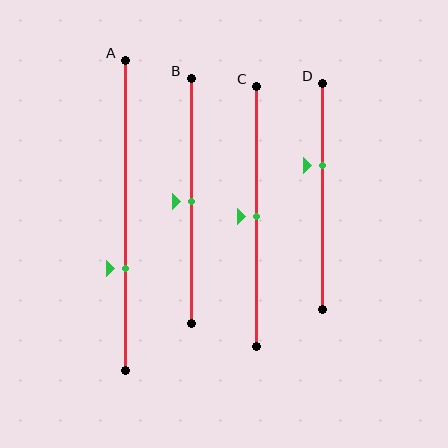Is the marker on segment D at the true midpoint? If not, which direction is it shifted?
No, the marker on segment D is shifted upward by about 13% of the segment length.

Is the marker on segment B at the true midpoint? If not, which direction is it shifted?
Yes, the marker on segment B is at the true midpoint.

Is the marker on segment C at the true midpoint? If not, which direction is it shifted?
Yes, the marker on segment C is at the true midpoint.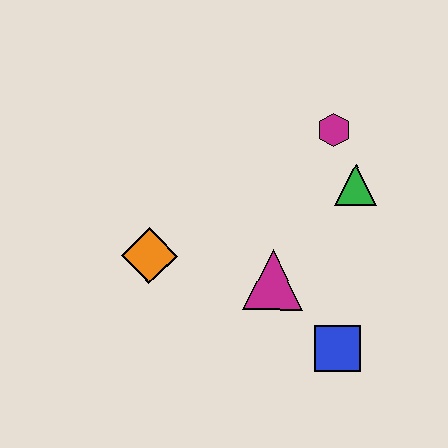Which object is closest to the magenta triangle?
The blue square is closest to the magenta triangle.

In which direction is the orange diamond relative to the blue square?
The orange diamond is to the left of the blue square.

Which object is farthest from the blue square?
The magenta hexagon is farthest from the blue square.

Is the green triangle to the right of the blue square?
Yes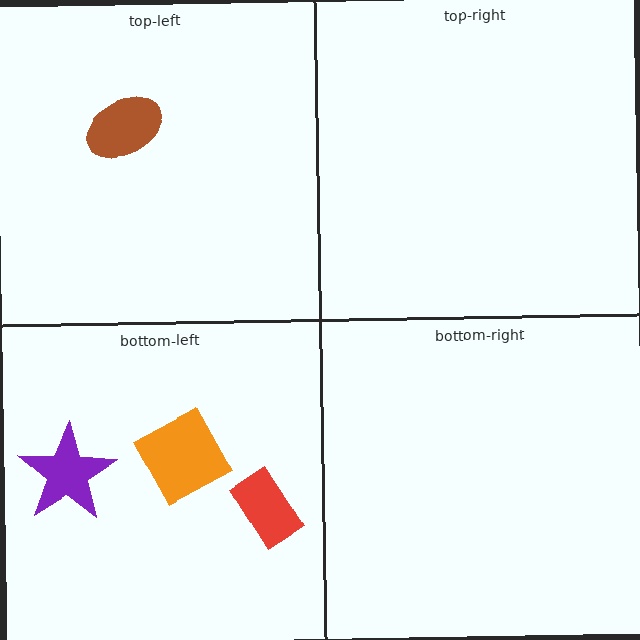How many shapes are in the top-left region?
1.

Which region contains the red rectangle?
The bottom-left region.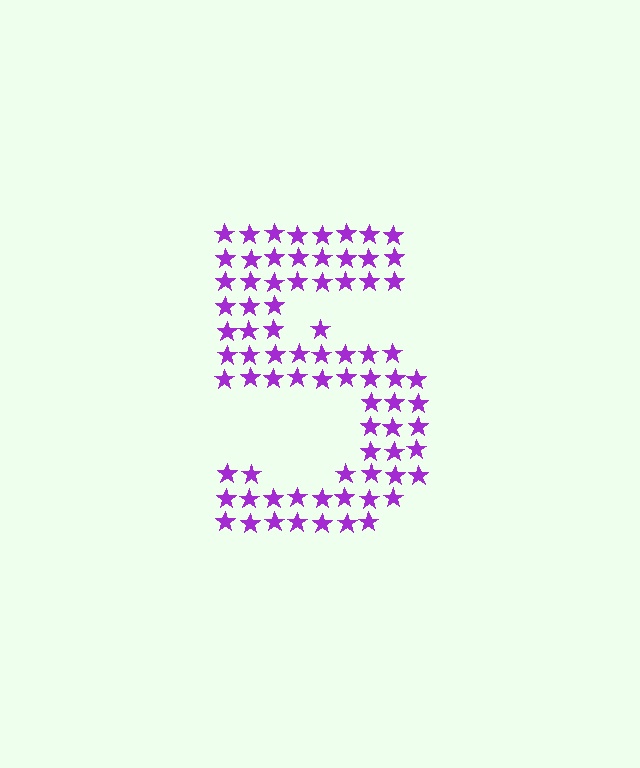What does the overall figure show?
The overall figure shows the digit 5.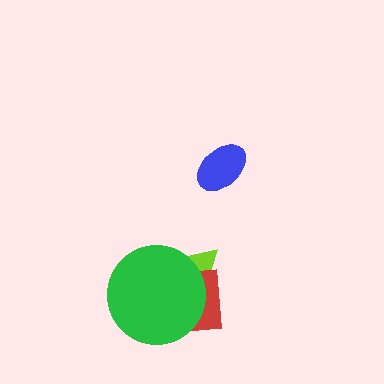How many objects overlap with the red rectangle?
2 objects overlap with the red rectangle.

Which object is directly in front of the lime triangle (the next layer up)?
The red rectangle is directly in front of the lime triangle.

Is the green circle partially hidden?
No, no other shape covers it.